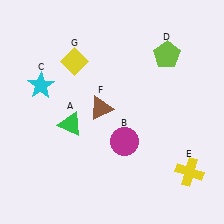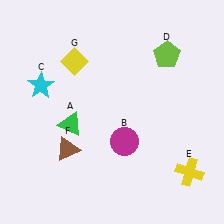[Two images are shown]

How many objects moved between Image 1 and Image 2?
1 object moved between the two images.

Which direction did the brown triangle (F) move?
The brown triangle (F) moved down.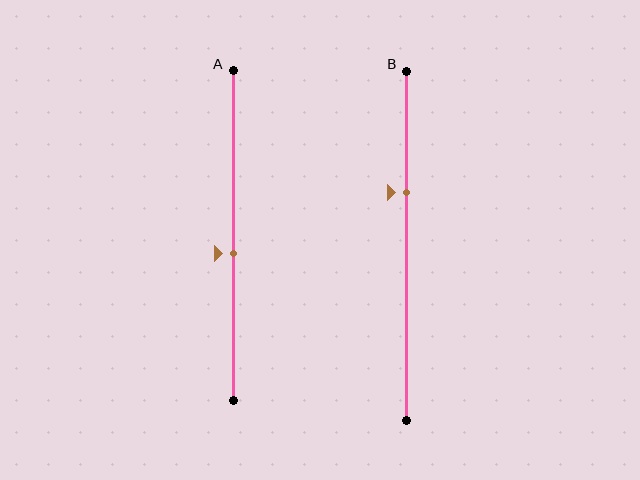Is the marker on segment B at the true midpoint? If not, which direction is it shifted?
No, the marker on segment B is shifted upward by about 15% of the segment length.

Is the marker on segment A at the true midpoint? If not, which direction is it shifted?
No, the marker on segment A is shifted downward by about 5% of the segment length.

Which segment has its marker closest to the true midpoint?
Segment A has its marker closest to the true midpoint.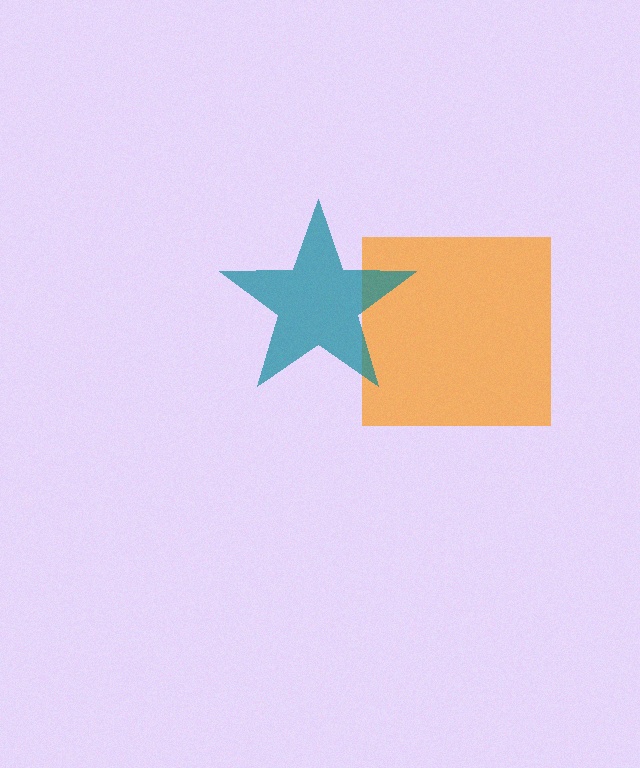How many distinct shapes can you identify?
There are 2 distinct shapes: an orange square, a teal star.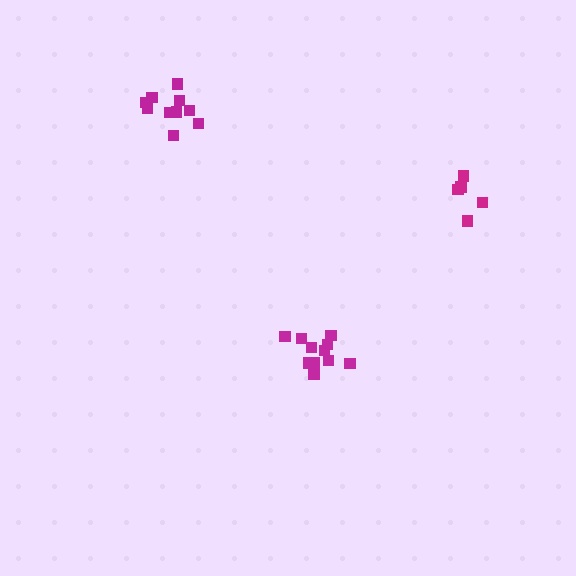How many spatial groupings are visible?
There are 3 spatial groupings.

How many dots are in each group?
Group 1: 10 dots, Group 2: 11 dots, Group 3: 5 dots (26 total).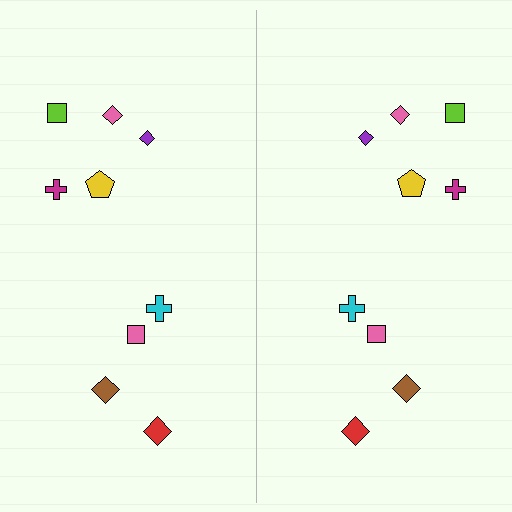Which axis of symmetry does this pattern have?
The pattern has a vertical axis of symmetry running through the center of the image.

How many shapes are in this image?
There are 18 shapes in this image.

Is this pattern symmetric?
Yes, this pattern has bilateral (reflection) symmetry.